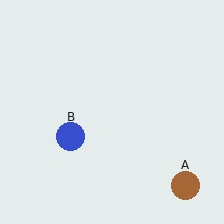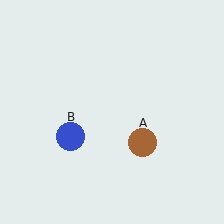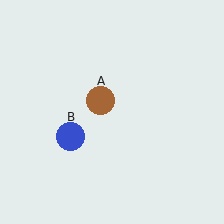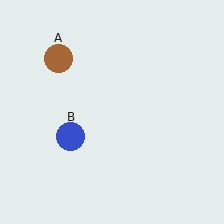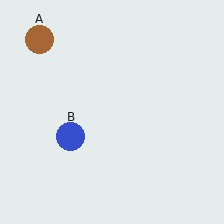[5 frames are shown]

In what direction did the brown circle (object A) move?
The brown circle (object A) moved up and to the left.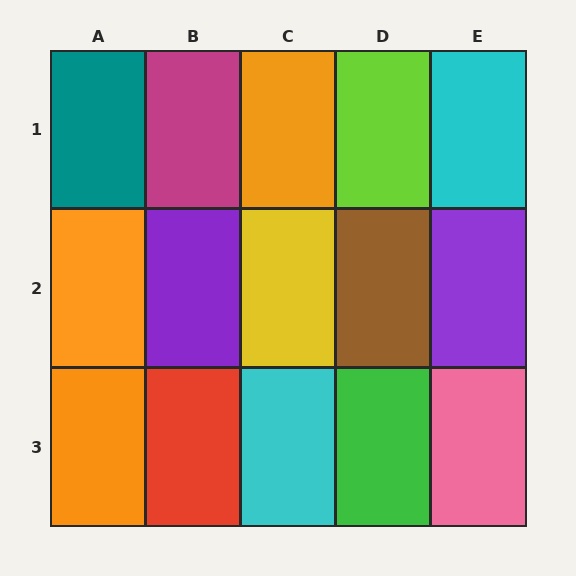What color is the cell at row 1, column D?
Lime.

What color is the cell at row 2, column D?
Brown.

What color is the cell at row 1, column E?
Cyan.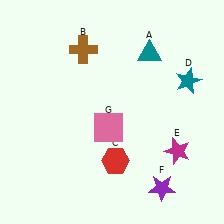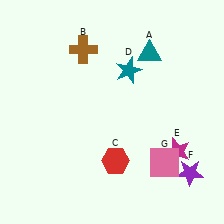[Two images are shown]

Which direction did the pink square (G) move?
The pink square (G) moved right.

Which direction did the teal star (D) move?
The teal star (D) moved left.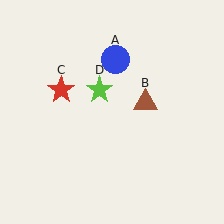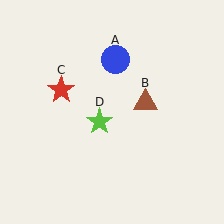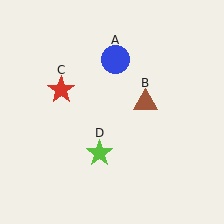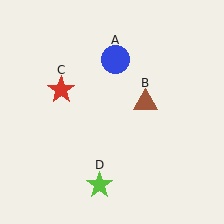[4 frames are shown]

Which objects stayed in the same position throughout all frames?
Blue circle (object A) and brown triangle (object B) and red star (object C) remained stationary.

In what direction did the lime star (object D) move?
The lime star (object D) moved down.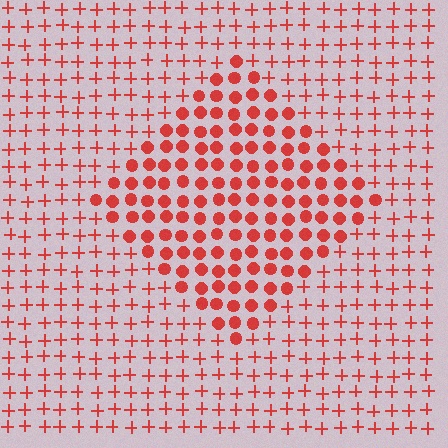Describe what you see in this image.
The image is filled with small red elements arranged in a uniform grid. A diamond-shaped region contains circles, while the surrounding area contains plus signs. The boundary is defined purely by the change in element shape.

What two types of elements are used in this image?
The image uses circles inside the diamond region and plus signs outside it.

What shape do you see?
I see a diamond.